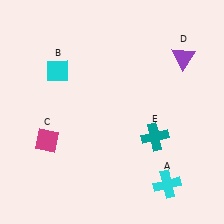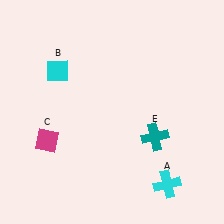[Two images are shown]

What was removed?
The purple triangle (D) was removed in Image 2.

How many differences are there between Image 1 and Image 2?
There is 1 difference between the two images.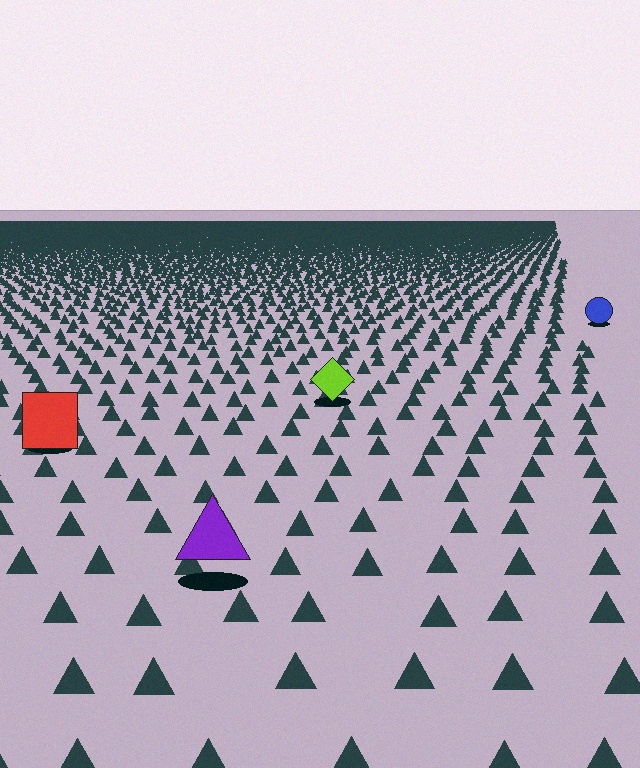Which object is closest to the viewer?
The purple triangle is closest. The texture marks near it are larger and more spread out.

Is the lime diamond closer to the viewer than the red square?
No. The red square is closer — you can tell from the texture gradient: the ground texture is coarser near it.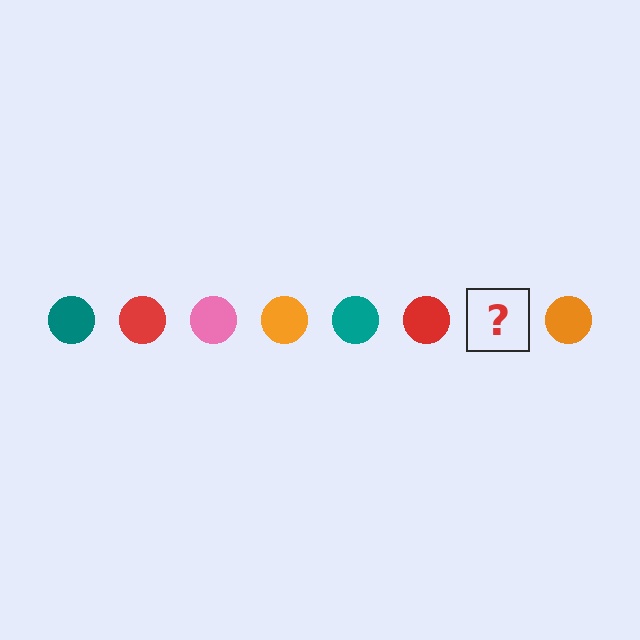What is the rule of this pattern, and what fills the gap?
The rule is that the pattern cycles through teal, red, pink, orange circles. The gap should be filled with a pink circle.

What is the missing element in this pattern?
The missing element is a pink circle.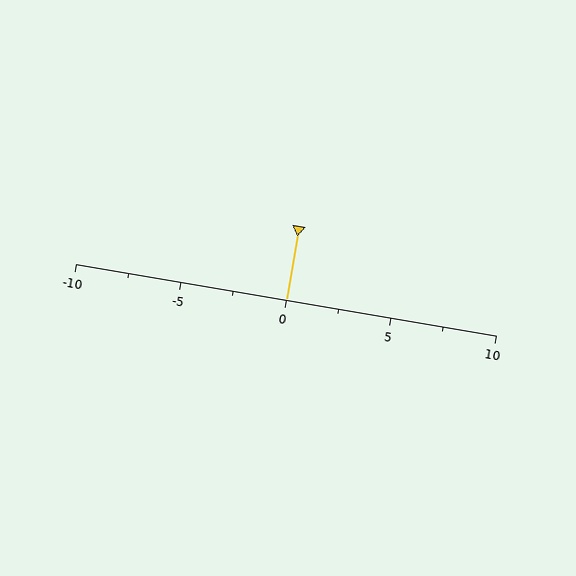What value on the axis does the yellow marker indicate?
The marker indicates approximately 0.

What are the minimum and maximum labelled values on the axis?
The axis runs from -10 to 10.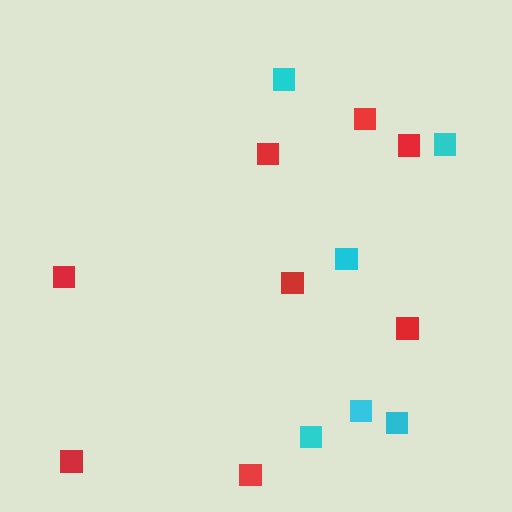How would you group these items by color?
There are 2 groups: one group of red squares (8) and one group of cyan squares (6).